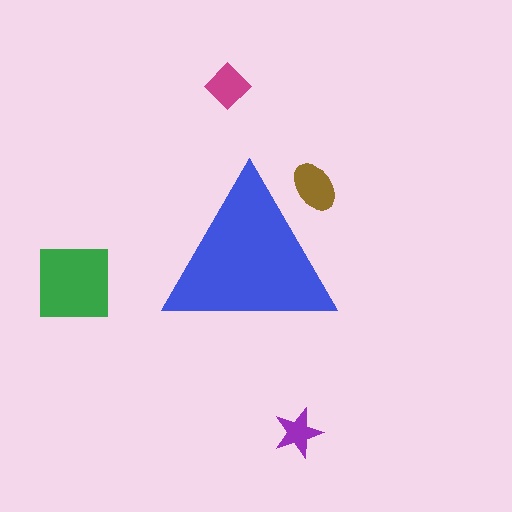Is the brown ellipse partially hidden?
Yes, the brown ellipse is partially hidden behind the blue triangle.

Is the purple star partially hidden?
No, the purple star is fully visible.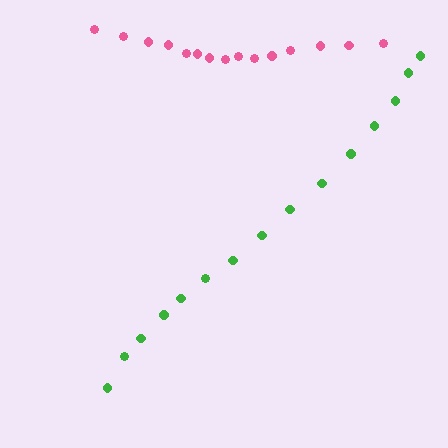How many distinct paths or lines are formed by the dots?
There are 2 distinct paths.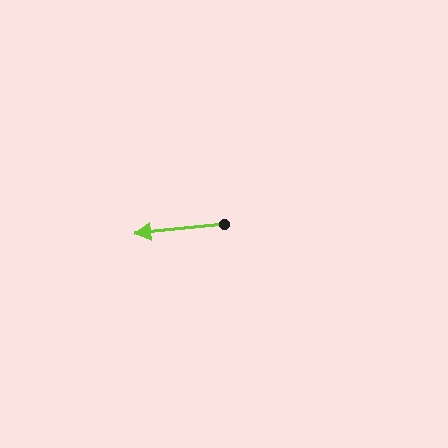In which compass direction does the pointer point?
West.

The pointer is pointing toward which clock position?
Roughly 9 o'clock.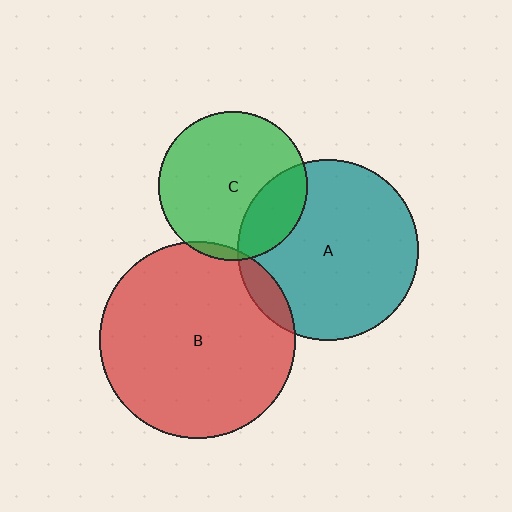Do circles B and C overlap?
Yes.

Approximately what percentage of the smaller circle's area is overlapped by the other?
Approximately 5%.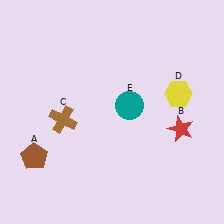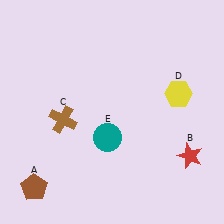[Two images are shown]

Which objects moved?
The objects that moved are: the brown pentagon (A), the red star (B), the teal circle (E).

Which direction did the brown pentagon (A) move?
The brown pentagon (A) moved down.